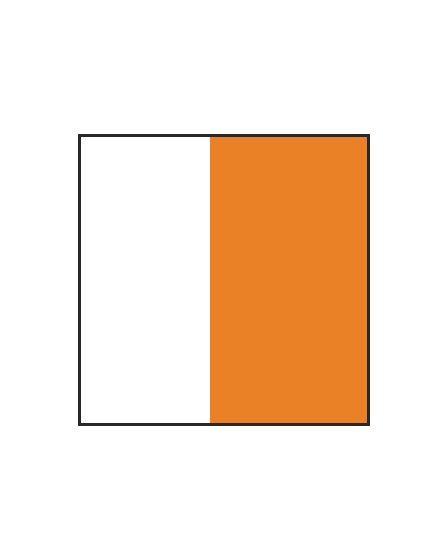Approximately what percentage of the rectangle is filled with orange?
Approximately 55%.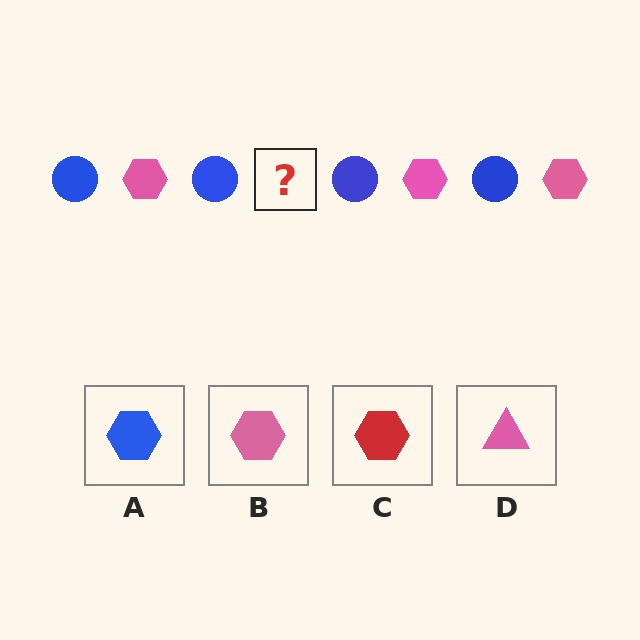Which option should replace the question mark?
Option B.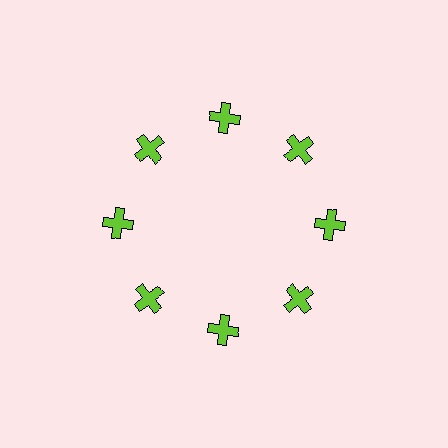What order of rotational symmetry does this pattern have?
This pattern has 8-fold rotational symmetry.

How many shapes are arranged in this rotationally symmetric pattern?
There are 8 shapes, arranged in 8 groups of 1.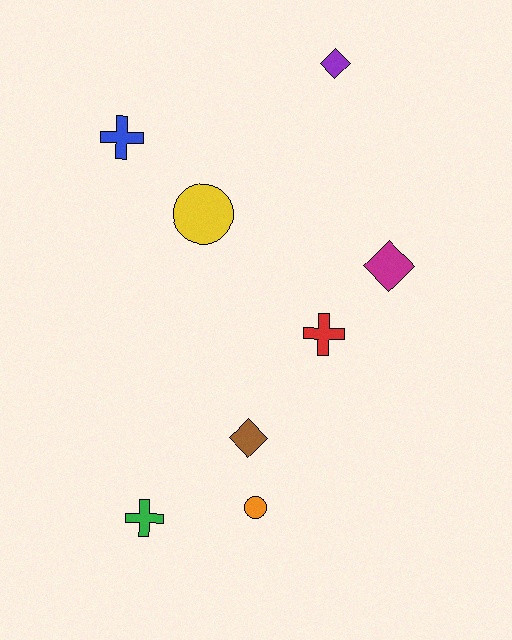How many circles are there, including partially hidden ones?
There are 2 circles.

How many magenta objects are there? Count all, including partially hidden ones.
There is 1 magenta object.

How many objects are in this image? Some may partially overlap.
There are 8 objects.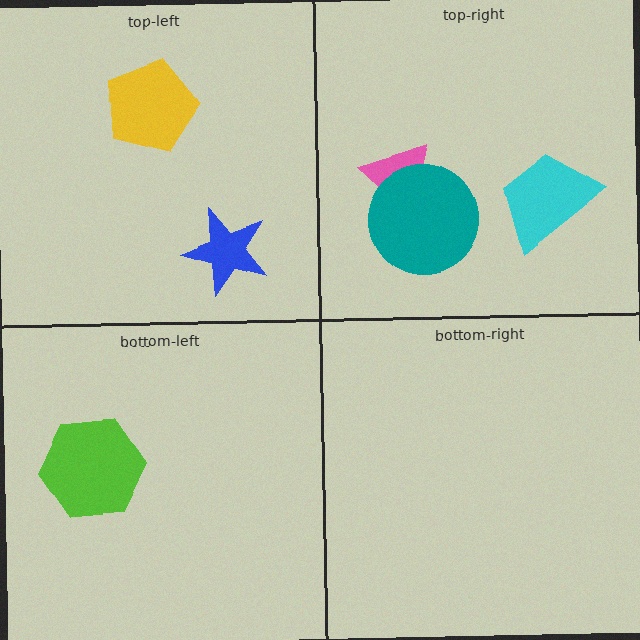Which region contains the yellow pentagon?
The top-left region.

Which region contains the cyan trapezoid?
The top-right region.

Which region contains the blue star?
The top-left region.